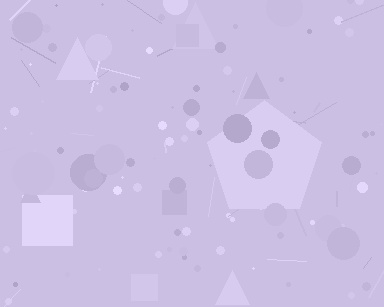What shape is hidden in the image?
A pentagon is hidden in the image.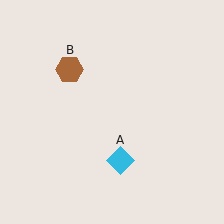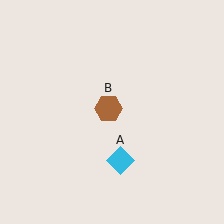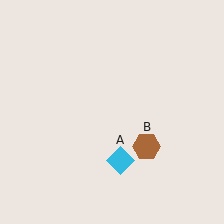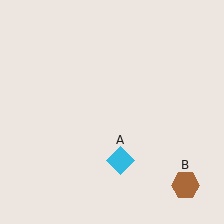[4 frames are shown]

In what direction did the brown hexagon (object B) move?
The brown hexagon (object B) moved down and to the right.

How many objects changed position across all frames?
1 object changed position: brown hexagon (object B).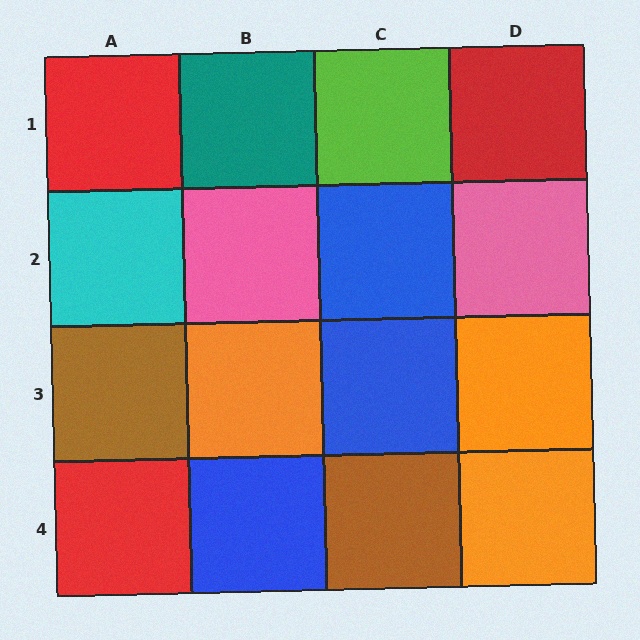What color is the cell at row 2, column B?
Pink.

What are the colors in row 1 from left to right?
Red, teal, lime, red.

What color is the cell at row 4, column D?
Orange.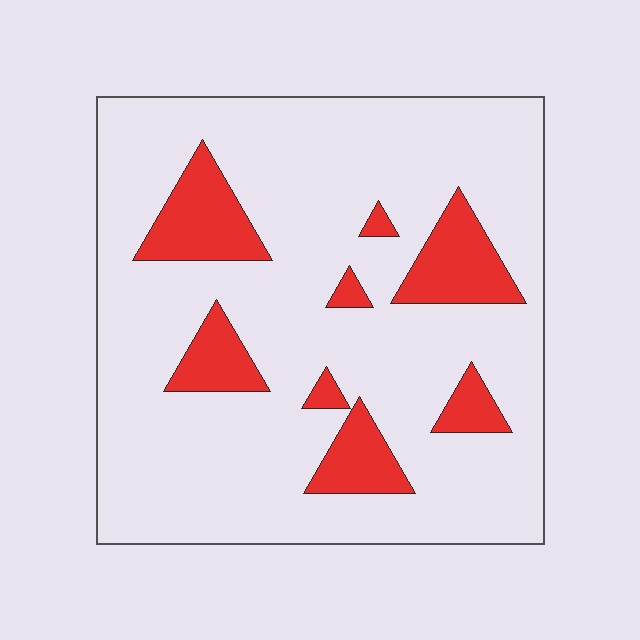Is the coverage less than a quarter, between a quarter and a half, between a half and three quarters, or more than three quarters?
Less than a quarter.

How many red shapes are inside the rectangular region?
8.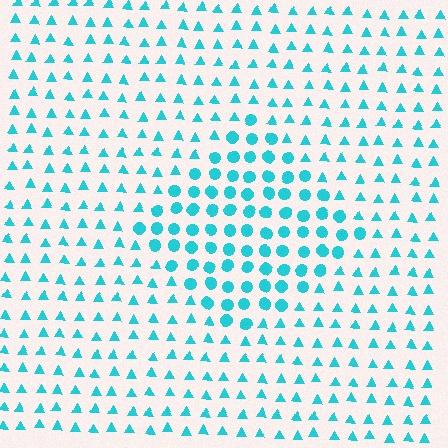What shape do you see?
I see a diamond.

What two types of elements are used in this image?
The image uses circles inside the diamond region and triangles outside it.